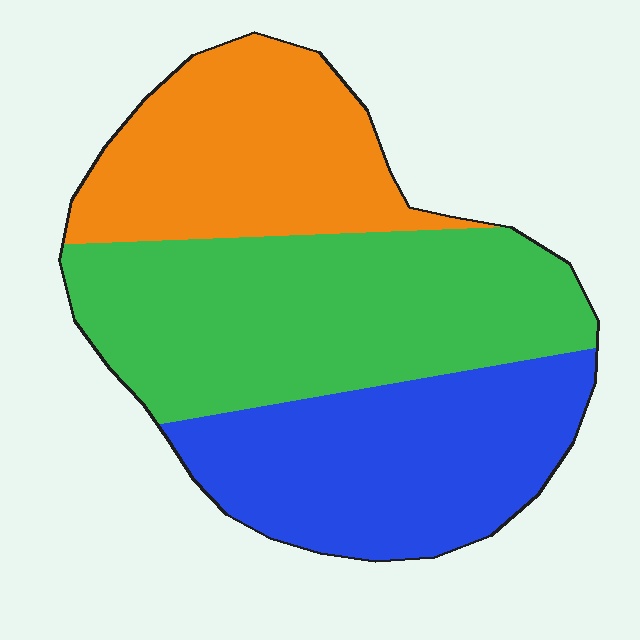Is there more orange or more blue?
Blue.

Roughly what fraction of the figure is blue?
Blue takes up about one third (1/3) of the figure.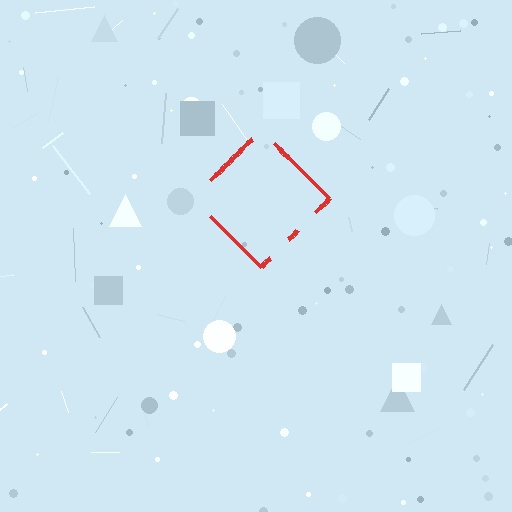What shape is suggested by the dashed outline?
The dashed outline suggests a diamond.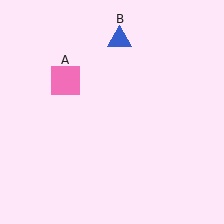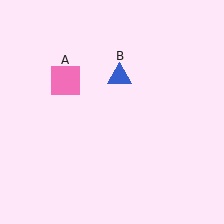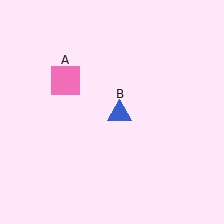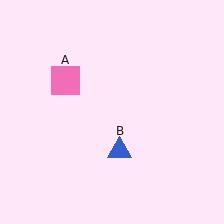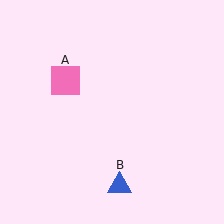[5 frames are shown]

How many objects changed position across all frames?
1 object changed position: blue triangle (object B).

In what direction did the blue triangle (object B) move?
The blue triangle (object B) moved down.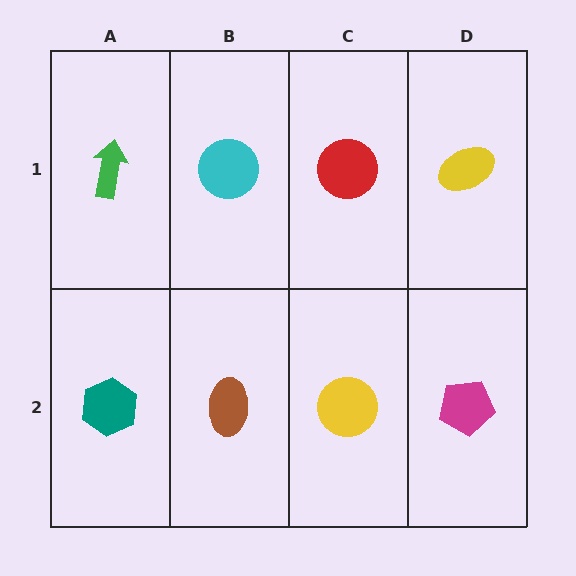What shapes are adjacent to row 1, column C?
A yellow circle (row 2, column C), a cyan circle (row 1, column B), a yellow ellipse (row 1, column D).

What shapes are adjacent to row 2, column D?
A yellow ellipse (row 1, column D), a yellow circle (row 2, column C).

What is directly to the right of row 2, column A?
A brown ellipse.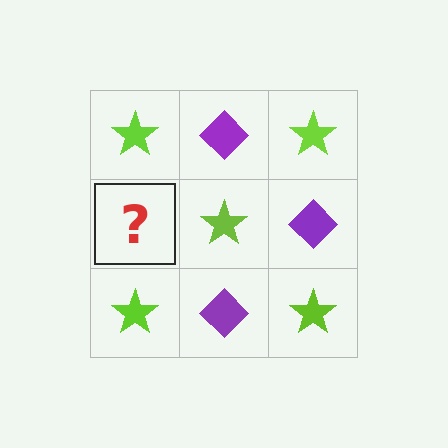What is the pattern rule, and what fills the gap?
The rule is that it alternates lime star and purple diamond in a checkerboard pattern. The gap should be filled with a purple diamond.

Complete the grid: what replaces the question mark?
The question mark should be replaced with a purple diamond.